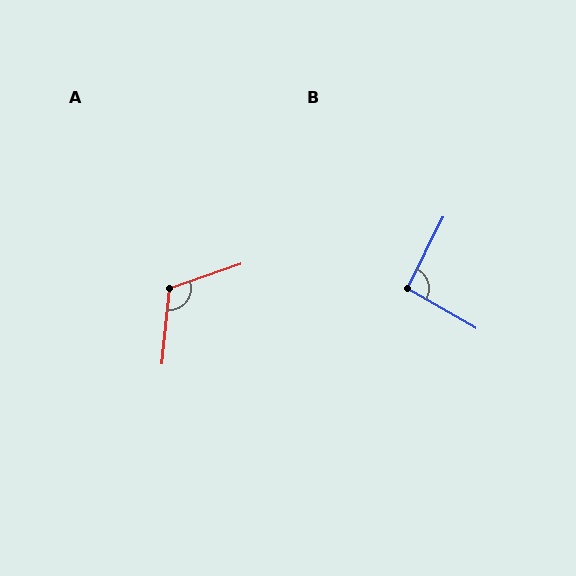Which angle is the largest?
A, at approximately 115 degrees.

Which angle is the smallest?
B, at approximately 94 degrees.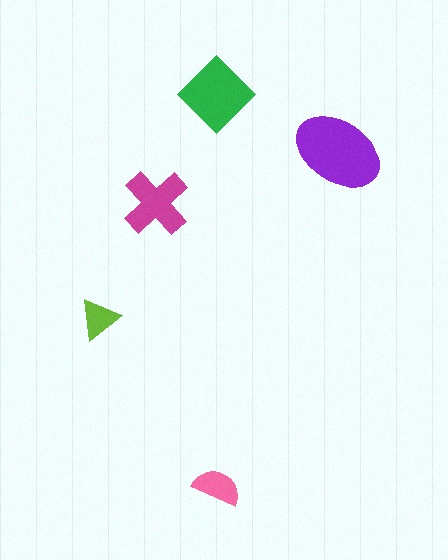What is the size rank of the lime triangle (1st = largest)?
5th.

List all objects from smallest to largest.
The lime triangle, the pink semicircle, the magenta cross, the green diamond, the purple ellipse.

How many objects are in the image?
There are 5 objects in the image.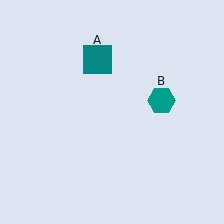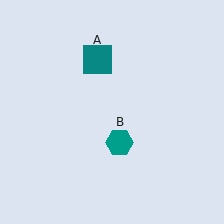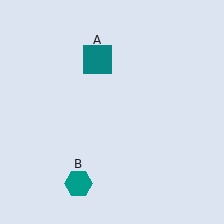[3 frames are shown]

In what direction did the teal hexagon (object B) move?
The teal hexagon (object B) moved down and to the left.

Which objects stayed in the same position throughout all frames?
Teal square (object A) remained stationary.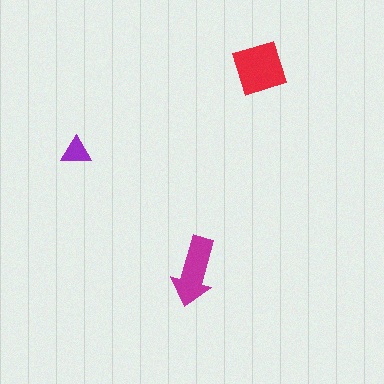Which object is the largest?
The red diamond.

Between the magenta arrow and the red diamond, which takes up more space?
The red diamond.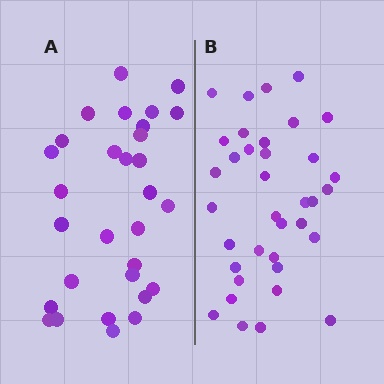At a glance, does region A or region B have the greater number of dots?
Region B (the right region) has more dots.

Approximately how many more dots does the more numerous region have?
Region B has about 6 more dots than region A.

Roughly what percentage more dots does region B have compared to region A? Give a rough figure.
About 20% more.